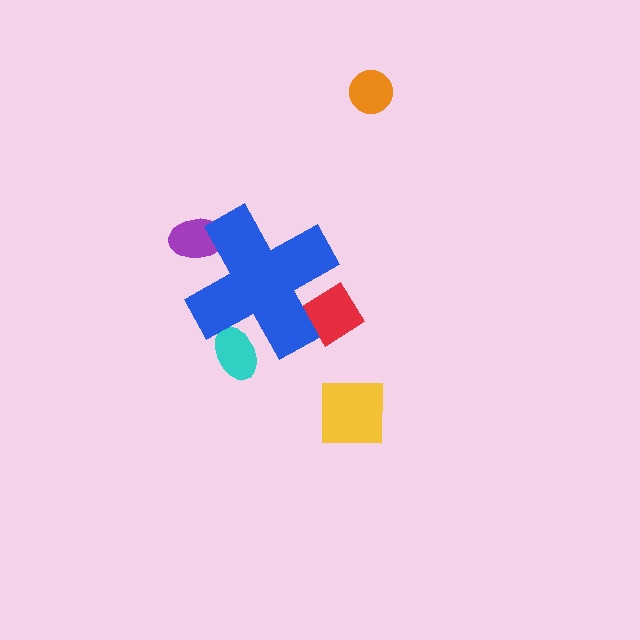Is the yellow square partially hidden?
No, the yellow square is fully visible.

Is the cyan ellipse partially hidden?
Yes, the cyan ellipse is partially hidden behind the blue cross.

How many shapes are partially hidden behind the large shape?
3 shapes are partially hidden.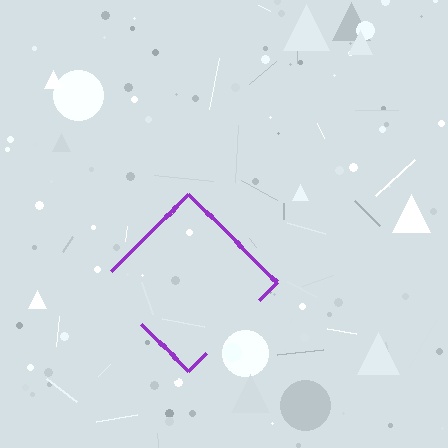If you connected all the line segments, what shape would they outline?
They would outline a diamond.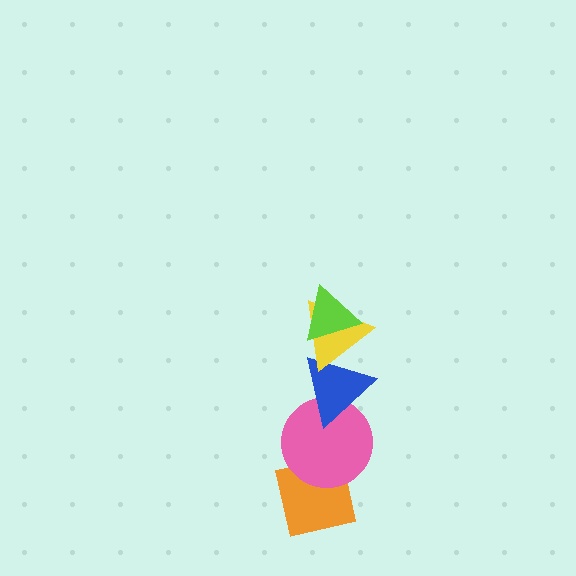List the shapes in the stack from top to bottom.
From top to bottom: the lime triangle, the yellow triangle, the blue triangle, the pink circle, the orange square.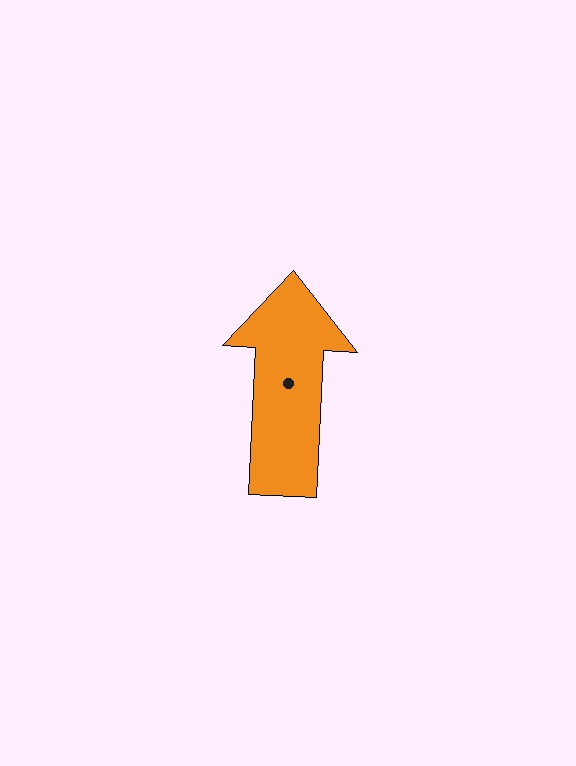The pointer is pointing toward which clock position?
Roughly 12 o'clock.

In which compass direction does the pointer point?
North.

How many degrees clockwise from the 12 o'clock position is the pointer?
Approximately 3 degrees.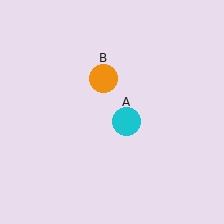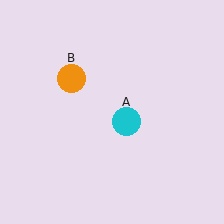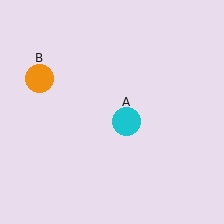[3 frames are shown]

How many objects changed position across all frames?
1 object changed position: orange circle (object B).